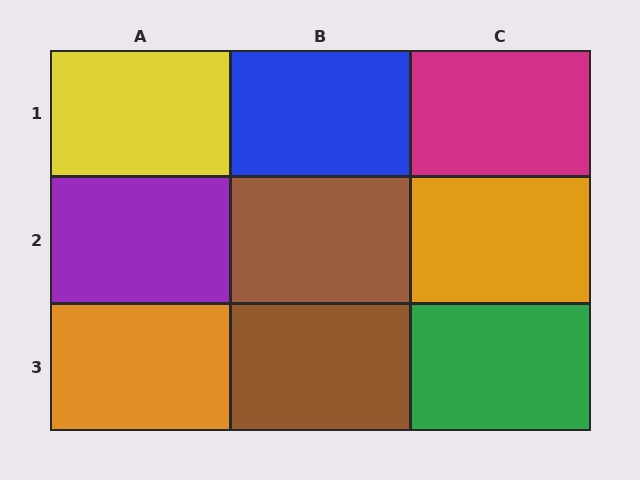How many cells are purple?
1 cell is purple.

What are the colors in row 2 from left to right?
Purple, brown, orange.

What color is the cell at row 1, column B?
Blue.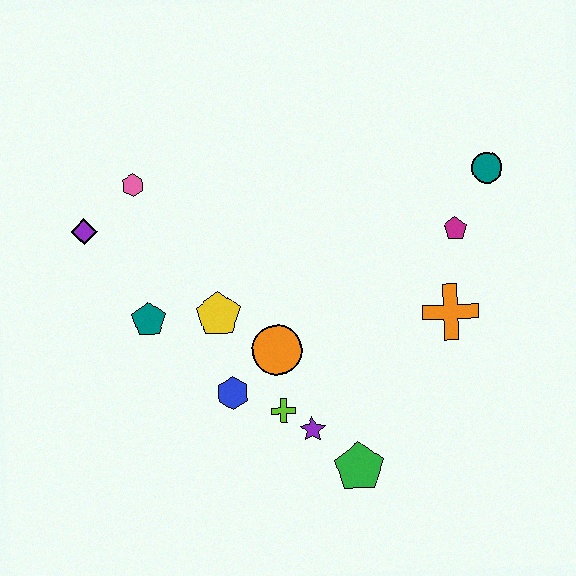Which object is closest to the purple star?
The lime cross is closest to the purple star.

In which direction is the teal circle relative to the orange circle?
The teal circle is to the right of the orange circle.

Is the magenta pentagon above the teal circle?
No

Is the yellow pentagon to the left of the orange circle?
Yes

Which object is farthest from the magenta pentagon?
The purple diamond is farthest from the magenta pentagon.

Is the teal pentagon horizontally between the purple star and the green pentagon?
No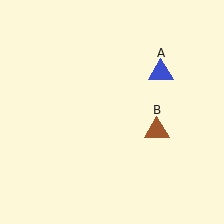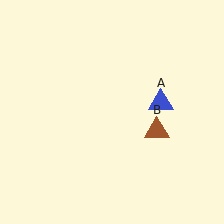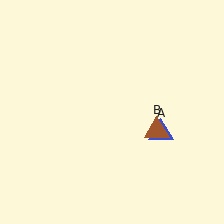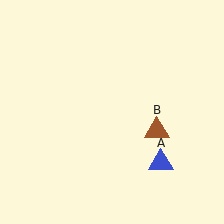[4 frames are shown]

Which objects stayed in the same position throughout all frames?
Brown triangle (object B) remained stationary.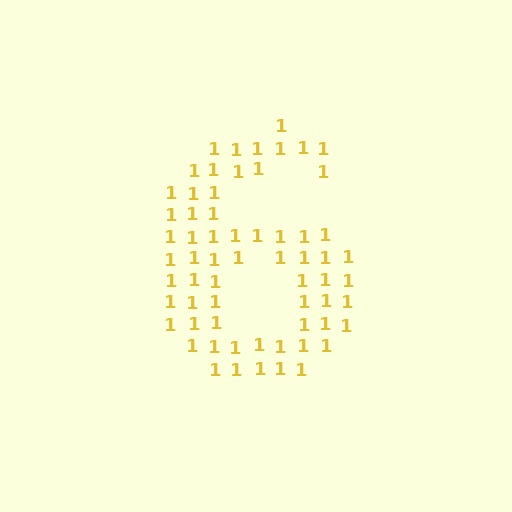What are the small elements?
The small elements are digit 1's.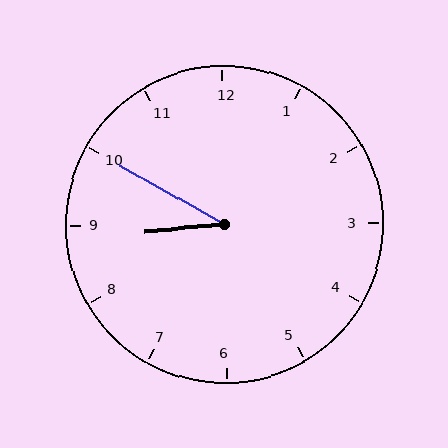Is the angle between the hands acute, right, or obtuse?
It is acute.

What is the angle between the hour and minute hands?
Approximately 35 degrees.